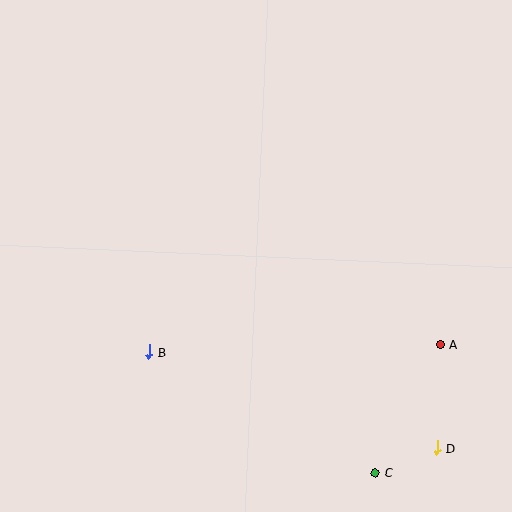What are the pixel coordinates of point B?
Point B is at (149, 352).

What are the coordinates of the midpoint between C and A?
The midpoint between C and A is at (408, 409).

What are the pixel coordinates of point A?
Point A is at (441, 344).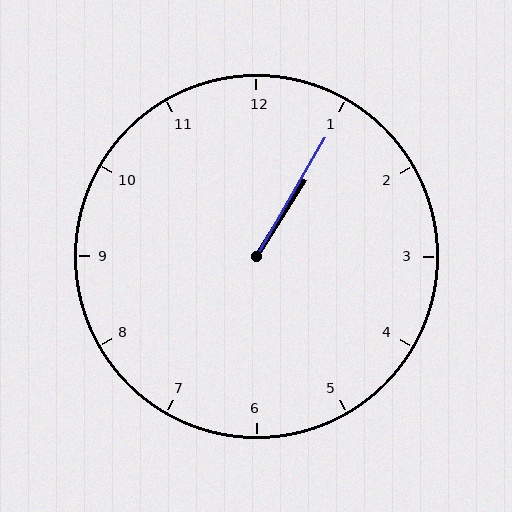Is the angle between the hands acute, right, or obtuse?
It is acute.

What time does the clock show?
1:05.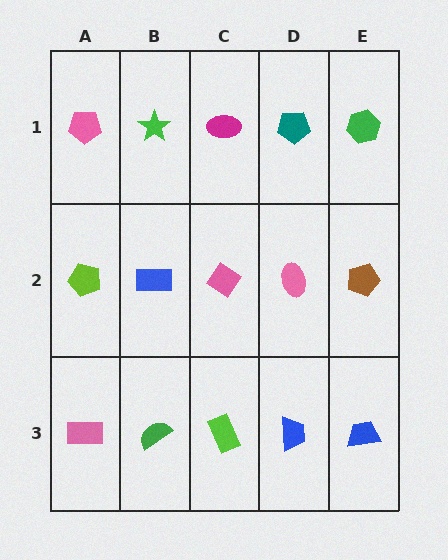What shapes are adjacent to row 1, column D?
A pink ellipse (row 2, column D), a magenta ellipse (row 1, column C), a green hexagon (row 1, column E).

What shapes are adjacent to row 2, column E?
A green hexagon (row 1, column E), a blue trapezoid (row 3, column E), a pink ellipse (row 2, column D).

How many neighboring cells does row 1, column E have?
2.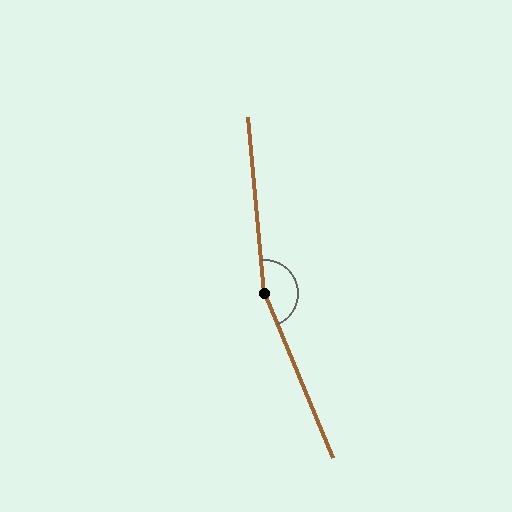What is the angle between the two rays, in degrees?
Approximately 163 degrees.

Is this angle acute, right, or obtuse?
It is obtuse.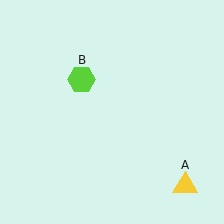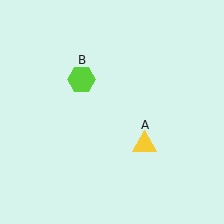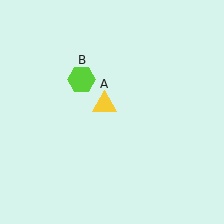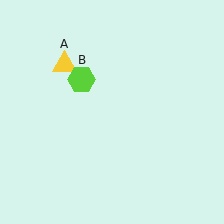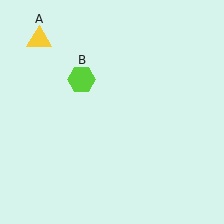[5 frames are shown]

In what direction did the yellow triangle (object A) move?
The yellow triangle (object A) moved up and to the left.